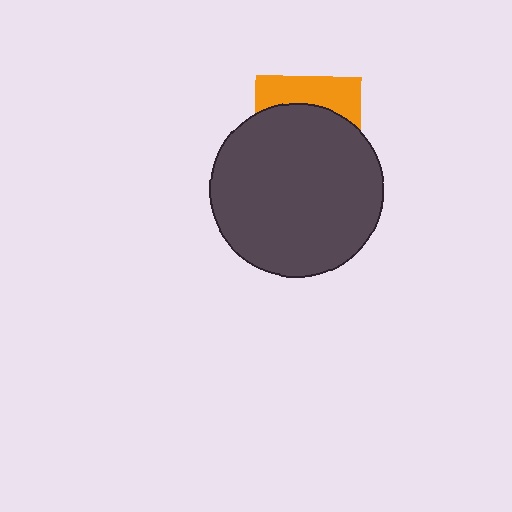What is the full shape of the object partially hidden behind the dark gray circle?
The partially hidden object is an orange square.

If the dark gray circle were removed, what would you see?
You would see the complete orange square.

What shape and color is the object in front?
The object in front is a dark gray circle.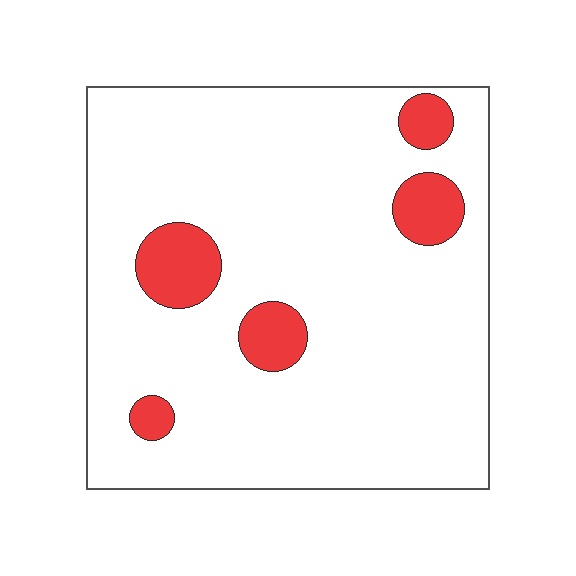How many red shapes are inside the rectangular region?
5.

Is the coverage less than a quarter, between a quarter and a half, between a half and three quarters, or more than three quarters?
Less than a quarter.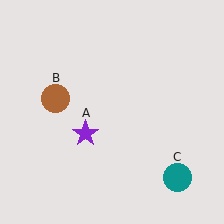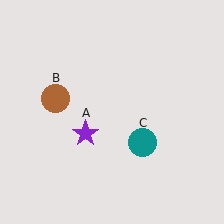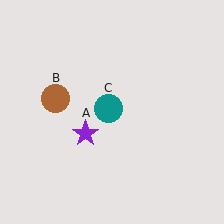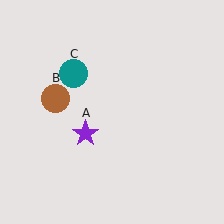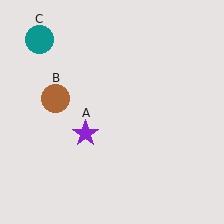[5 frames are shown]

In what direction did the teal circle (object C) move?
The teal circle (object C) moved up and to the left.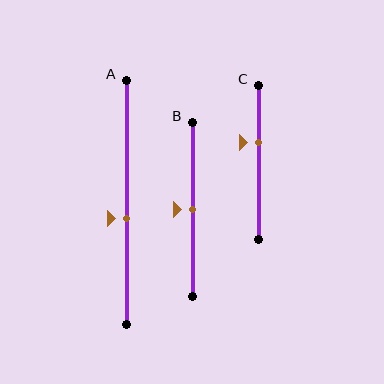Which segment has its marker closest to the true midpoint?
Segment B has its marker closest to the true midpoint.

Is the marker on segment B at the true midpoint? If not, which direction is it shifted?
Yes, the marker on segment B is at the true midpoint.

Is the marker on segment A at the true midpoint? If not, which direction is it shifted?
No, the marker on segment A is shifted downward by about 7% of the segment length.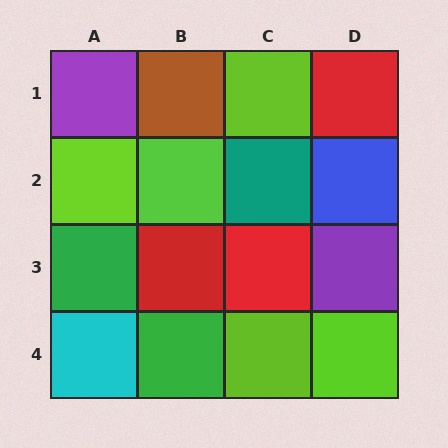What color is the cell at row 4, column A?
Cyan.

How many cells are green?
2 cells are green.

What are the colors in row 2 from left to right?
Lime, lime, teal, blue.